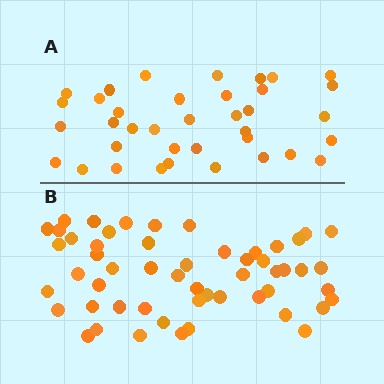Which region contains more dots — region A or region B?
Region B (the bottom region) has more dots.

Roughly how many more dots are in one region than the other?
Region B has approximately 15 more dots than region A.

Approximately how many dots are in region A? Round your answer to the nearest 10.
About 40 dots. (The exact count is 37, which rounds to 40.)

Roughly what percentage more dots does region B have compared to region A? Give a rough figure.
About 45% more.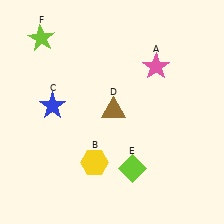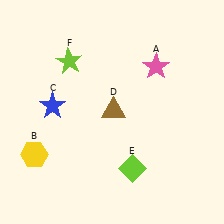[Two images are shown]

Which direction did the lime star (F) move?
The lime star (F) moved right.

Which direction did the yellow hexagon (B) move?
The yellow hexagon (B) moved left.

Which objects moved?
The objects that moved are: the yellow hexagon (B), the lime star (F).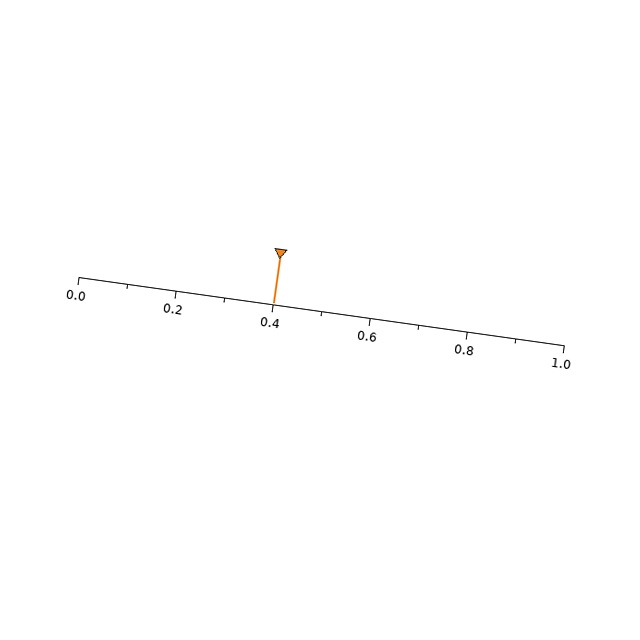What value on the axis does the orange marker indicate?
The marker indicates approximately 0.4.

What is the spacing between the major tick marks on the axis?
The major ticks are spaced 0.2 apart.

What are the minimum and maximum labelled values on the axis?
The axis runs from 0.0 to 1.0.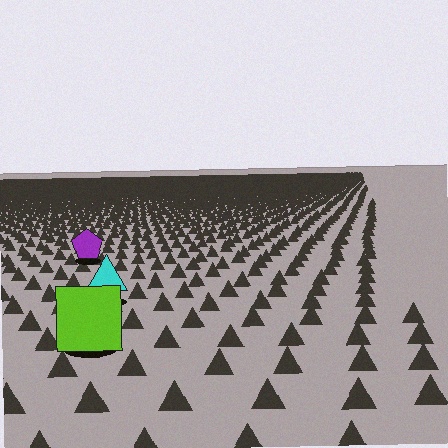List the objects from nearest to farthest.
From nearest to farthest: the lime square, the cyan triangle, the purple pentagon.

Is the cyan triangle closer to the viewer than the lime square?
No. The lime square is closer — you can tell from the texture gradient: the ground texture is coarser near it.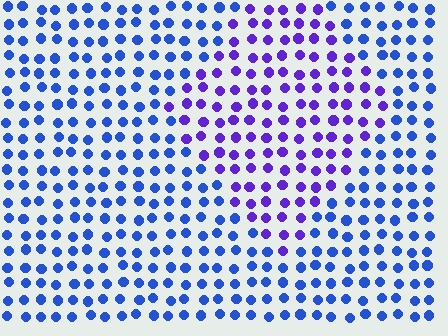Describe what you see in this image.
The image is filled with small blue elements in a uniform arrangement. A diamond-shaped region is visible where the elements are tinted to a slightly different hue, forming a subtle color boundary.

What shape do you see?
I see a diamond.